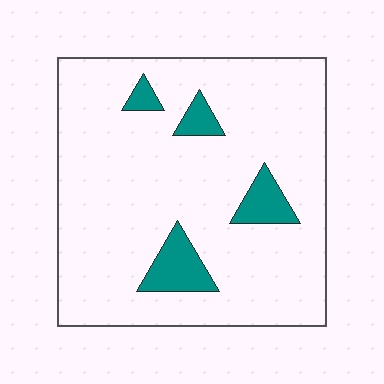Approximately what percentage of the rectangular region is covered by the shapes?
Approximately 10%.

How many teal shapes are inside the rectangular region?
4.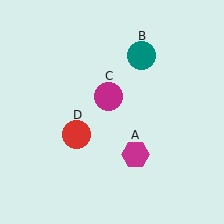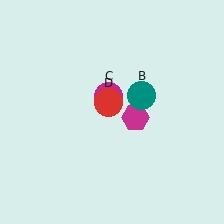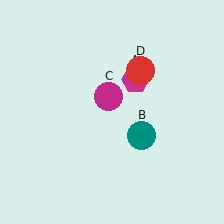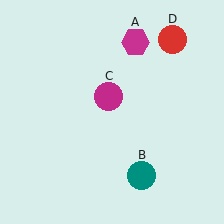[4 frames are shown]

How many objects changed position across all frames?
3 objects changed position: magenta hexagon (object A), teal circle (object B), red circle (object D).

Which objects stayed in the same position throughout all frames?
Magenta circle (object C) remained stationary.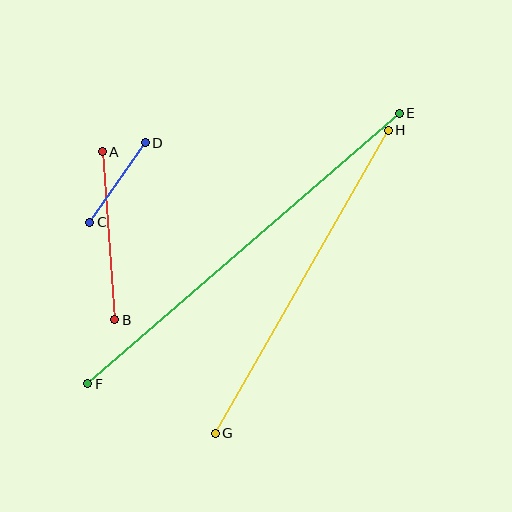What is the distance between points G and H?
The distance is approximately 349 pixels.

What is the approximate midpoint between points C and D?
The midpoint is at approximately (117, 182) pixels.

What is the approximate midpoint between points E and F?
The midpoint is at approximately (244, 249) pixels.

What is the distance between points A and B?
The distance is approximately 169 pixels.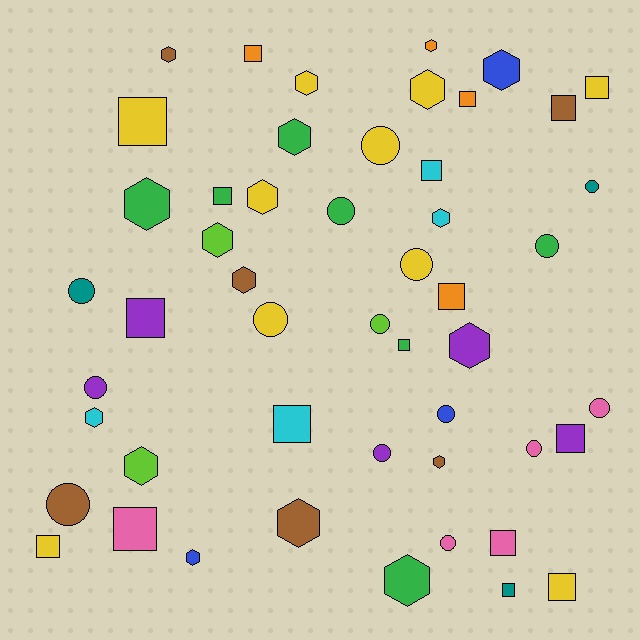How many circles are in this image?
There are 15 circles.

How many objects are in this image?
There are 50 objects.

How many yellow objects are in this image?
There are 10 yellow objects.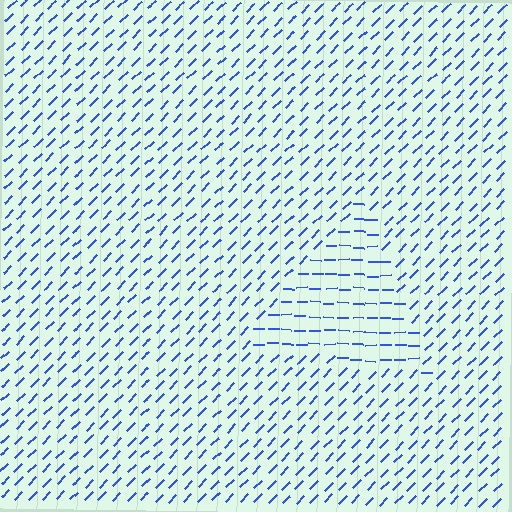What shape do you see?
I see a triangle.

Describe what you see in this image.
The image is filled with small blue line segments. A triangle region in the image has lines oriented differently from the surrounding lines, creating a visible texture boundary.